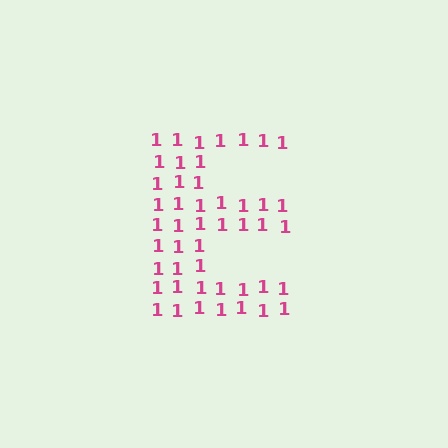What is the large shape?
The large shape is the letter E.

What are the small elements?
The small elements are digit 1's.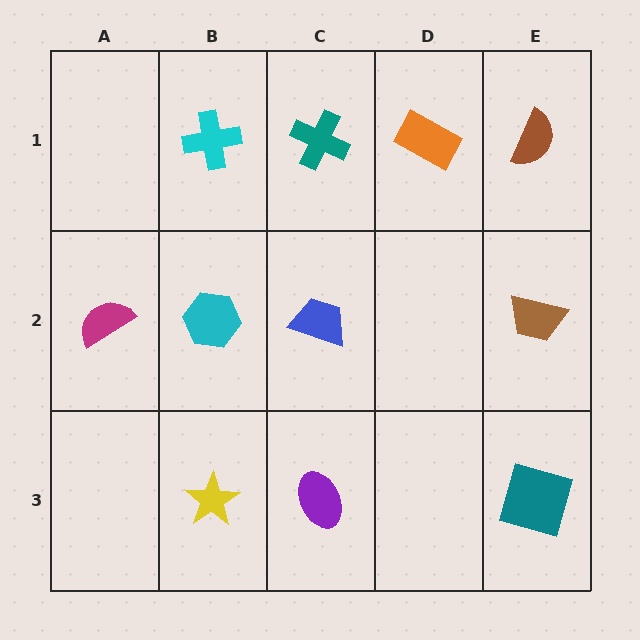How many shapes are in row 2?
4 shapes.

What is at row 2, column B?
A cyan hexagon.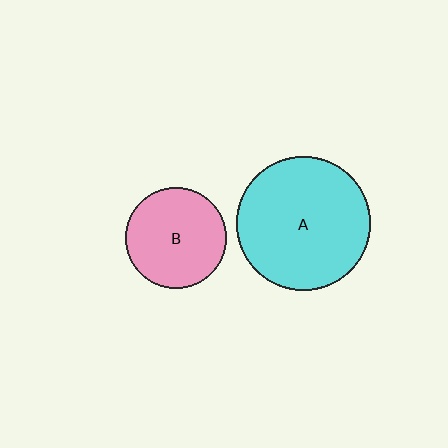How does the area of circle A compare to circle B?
Approximately 1.8 times.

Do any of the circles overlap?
No, none of the circles overlap.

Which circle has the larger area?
Circle A (cyan).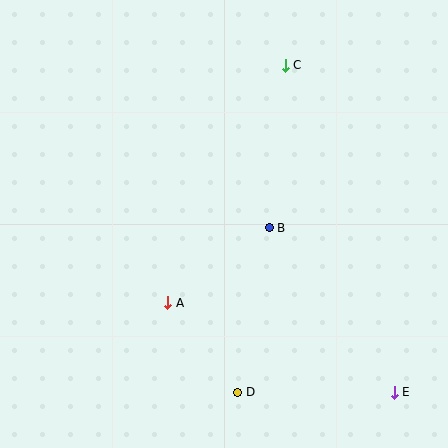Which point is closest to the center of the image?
Point B at (269, 228) is closest to the center.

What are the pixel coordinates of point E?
Point E is at (394, 392).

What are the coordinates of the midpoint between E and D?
The midpoint between E and D is at (316, 392).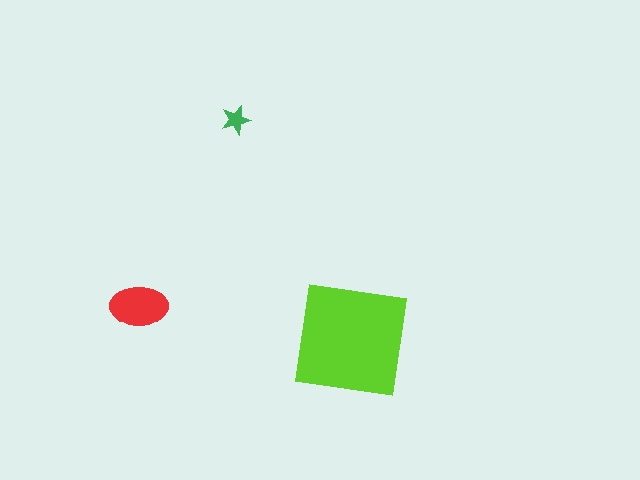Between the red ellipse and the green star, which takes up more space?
The red ellipse.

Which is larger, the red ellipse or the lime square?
The lime square.